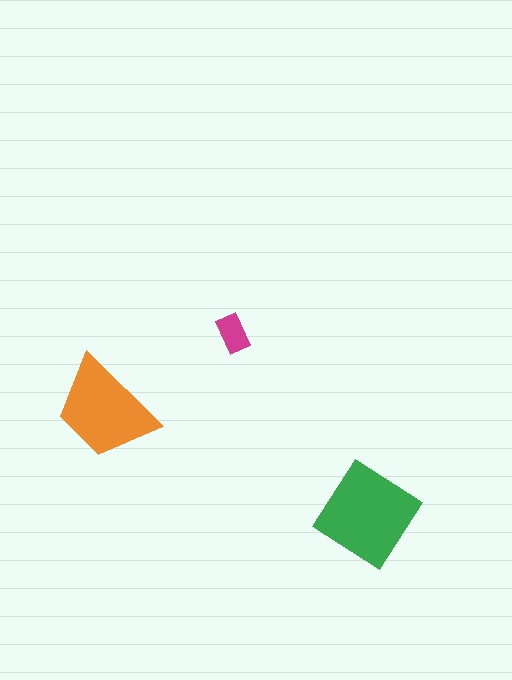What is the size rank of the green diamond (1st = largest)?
1st.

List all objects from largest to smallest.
The green diamond, the orange trapezoid, the magenta rectangle.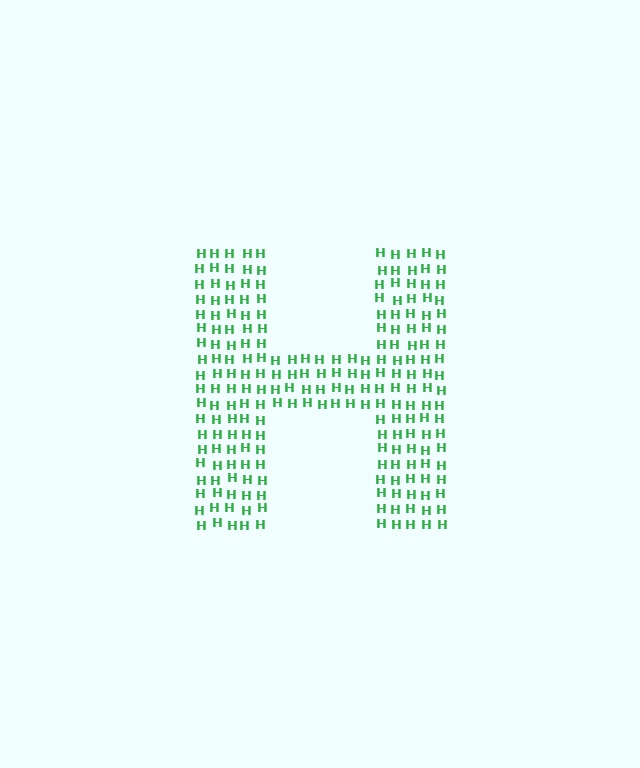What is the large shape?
The large shape is the letter H.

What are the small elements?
The small elements are letter H's.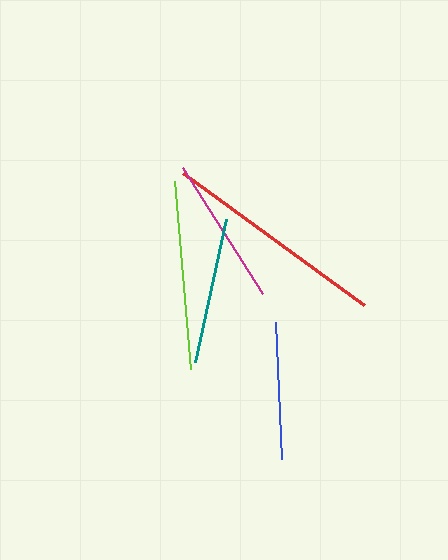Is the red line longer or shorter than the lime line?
The red line is longer than the lime line.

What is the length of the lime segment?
The lime segment is approximately 189 pixels long.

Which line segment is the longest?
The red line is the longest at approximately 223 pixels.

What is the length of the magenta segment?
The magenta segment is approximately 149 pixels long.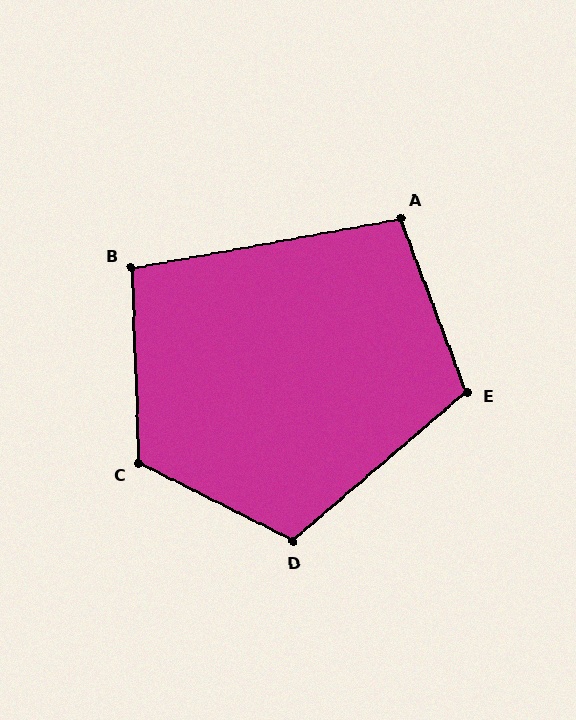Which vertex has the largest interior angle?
C, at approximately 119 degrees.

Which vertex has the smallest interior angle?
B, at approximately 98 degrees.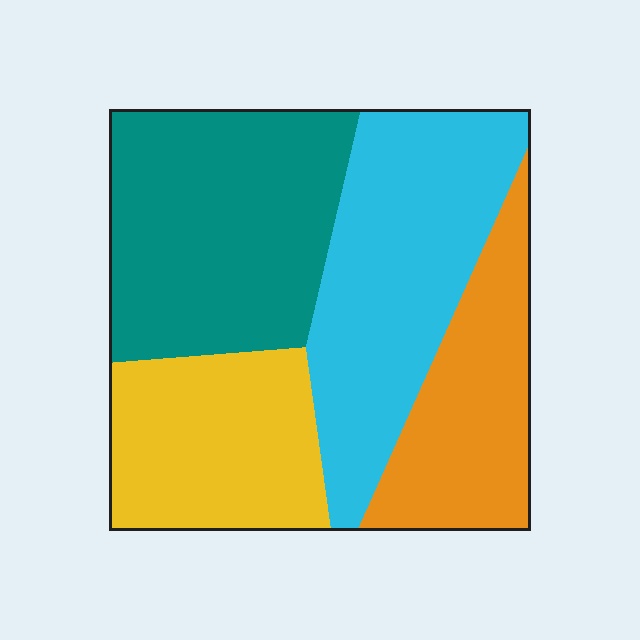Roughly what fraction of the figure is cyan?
Cyan covers roughly 30% of the figure.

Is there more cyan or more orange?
Cyan.